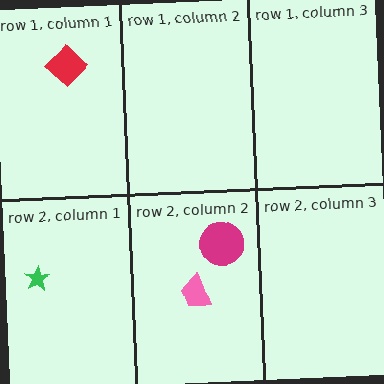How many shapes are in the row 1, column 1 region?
1.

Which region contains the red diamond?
The row 1, column 1 region.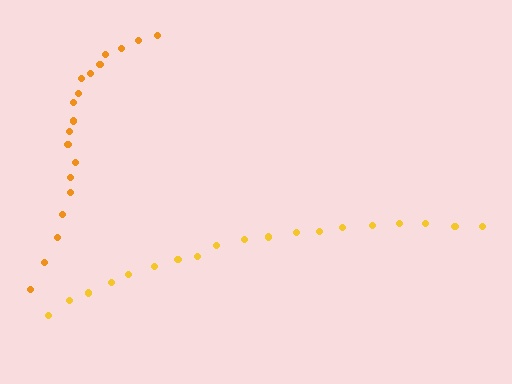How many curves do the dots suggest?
There are 2 distinct paths.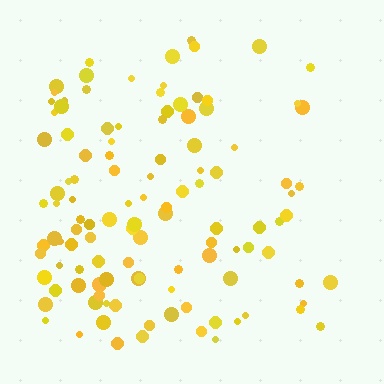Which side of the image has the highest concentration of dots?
The left.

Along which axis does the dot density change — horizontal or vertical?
Horizontal.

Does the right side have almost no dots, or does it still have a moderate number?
Still a moderate number, just noticeably fewer than the left.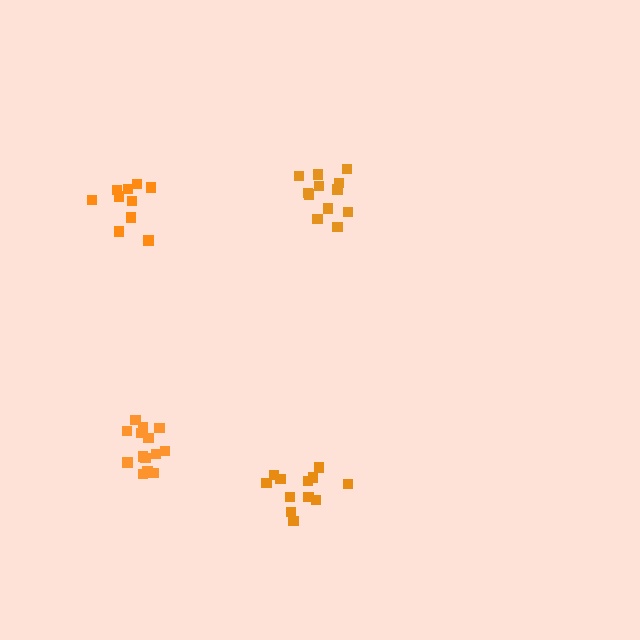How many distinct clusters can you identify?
There are 4 distinct clusters.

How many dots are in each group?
Group 1: 12 dots, Group 2: 10 dots, Group 3: 12 dots, Group 4: 14 dots (48 total).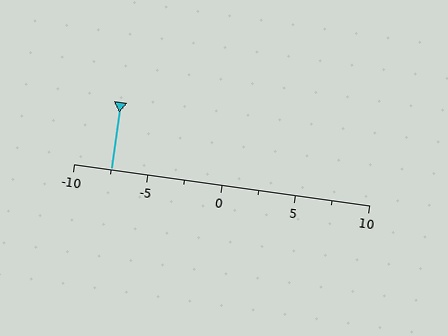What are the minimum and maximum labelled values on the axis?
The axis runs from -10 to 10.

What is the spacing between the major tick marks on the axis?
The major ticks are spaced 5 apart.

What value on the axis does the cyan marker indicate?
The marker indicates approximately -7.5.